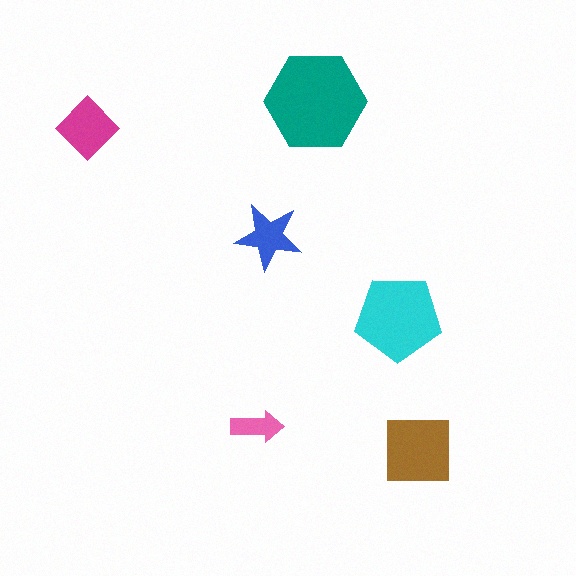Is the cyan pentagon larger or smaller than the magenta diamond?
Larger.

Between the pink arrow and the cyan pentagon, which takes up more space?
The cyan pentagon.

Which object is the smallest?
The pink arrow.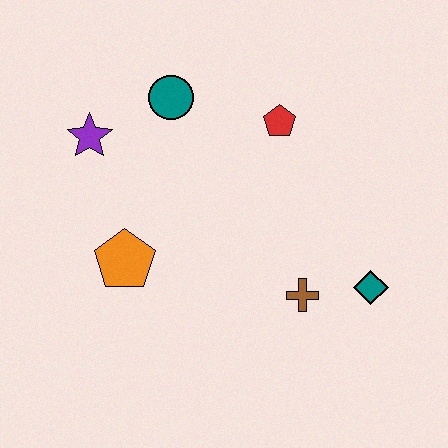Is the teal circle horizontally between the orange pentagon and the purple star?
No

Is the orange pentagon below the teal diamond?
No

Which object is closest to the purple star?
The teal circle is closest to the purple star.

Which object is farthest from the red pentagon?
The orange pentagon is farthest from the red pentagon.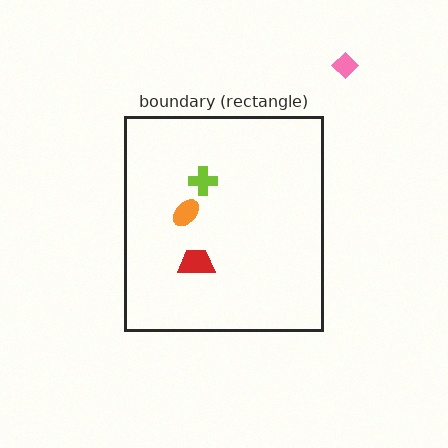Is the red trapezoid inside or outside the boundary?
Inside.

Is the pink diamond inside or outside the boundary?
Outside.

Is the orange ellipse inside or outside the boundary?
Inside.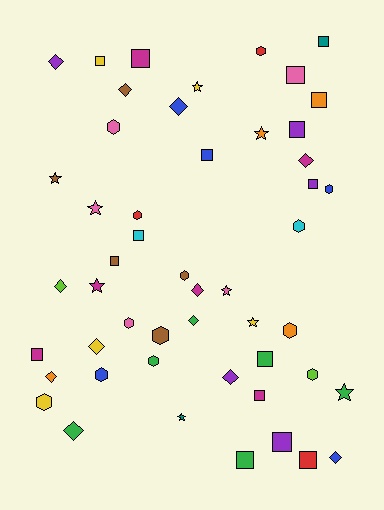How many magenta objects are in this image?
There are 6 magenta objects.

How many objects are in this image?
There are 50 objects.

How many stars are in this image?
There are 9 stars.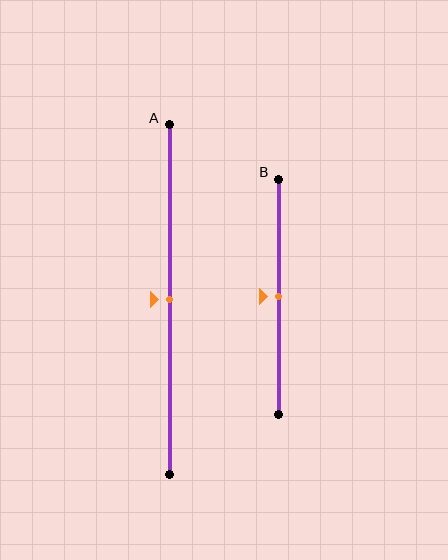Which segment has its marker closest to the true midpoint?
Segment A has its marker closest to the true midpoint.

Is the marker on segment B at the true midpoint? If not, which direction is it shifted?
Yes, the marker on segment B is at the true midpoint.